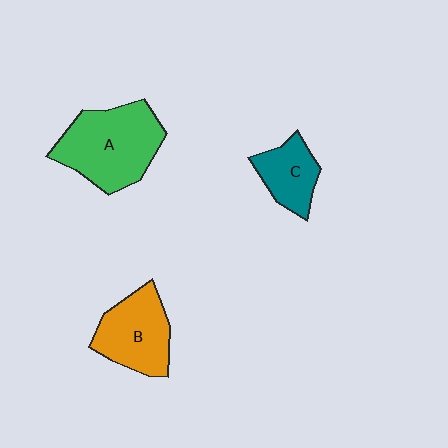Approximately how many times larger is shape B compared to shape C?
Approximately 1.5 times.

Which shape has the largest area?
Shape A (green).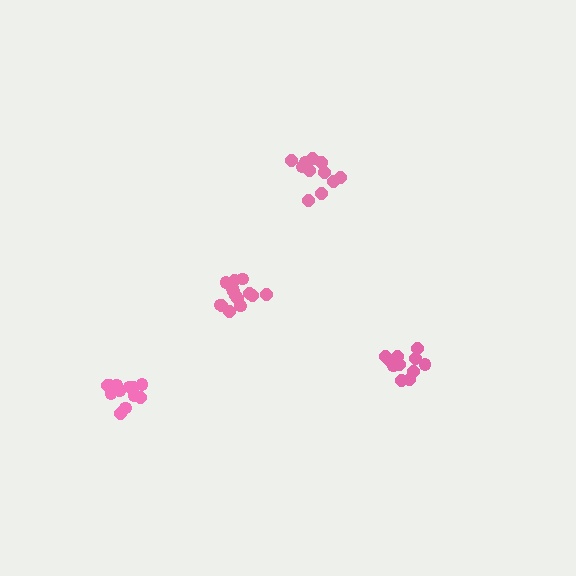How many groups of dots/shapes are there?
There are 4 groups.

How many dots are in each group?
Group 1: 14 dots, Group 2: 14 dots, Group 3: 12 dots, Group 4: 12 dots (52 total).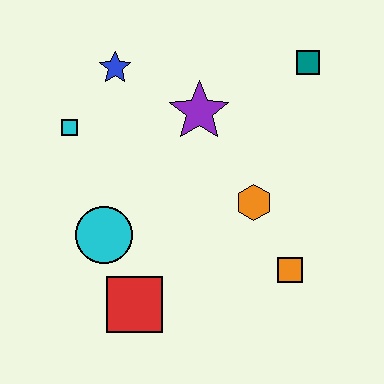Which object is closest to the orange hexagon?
The orange square is closest to the orange hexagon.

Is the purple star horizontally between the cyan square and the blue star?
No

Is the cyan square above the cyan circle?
Yes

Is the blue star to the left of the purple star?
Yes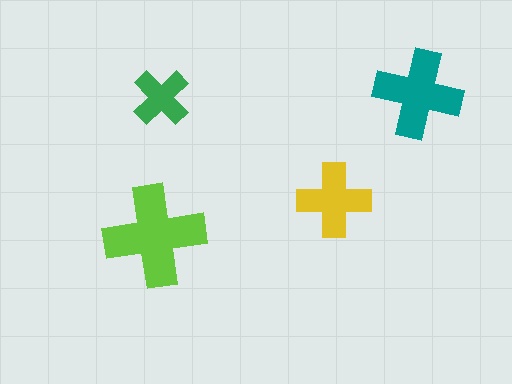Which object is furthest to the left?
The lime cross is leftmost.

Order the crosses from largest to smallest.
the lime one, the teal one, the yellow one, the green one.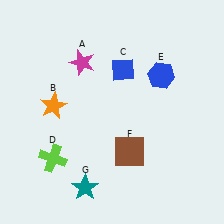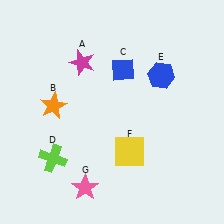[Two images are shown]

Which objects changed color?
F changed from brown to yellow. G changed from teal to pink.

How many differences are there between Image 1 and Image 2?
There are 2 differences between the two images.